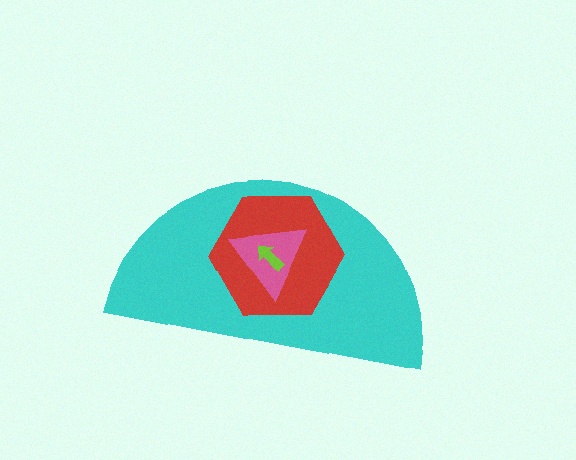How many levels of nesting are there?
4.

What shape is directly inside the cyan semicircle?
The red hexagon.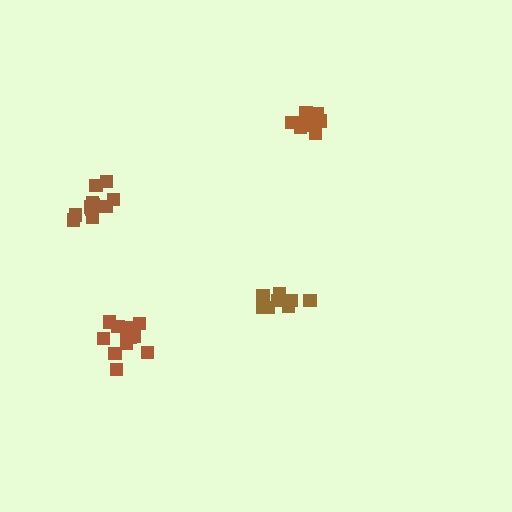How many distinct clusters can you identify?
There are 4 distinct clusters.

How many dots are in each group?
Group 1: 8 dots, Group 2: 8 dots, Group 3: 12 dots, Group 4: 12 dots (40 total).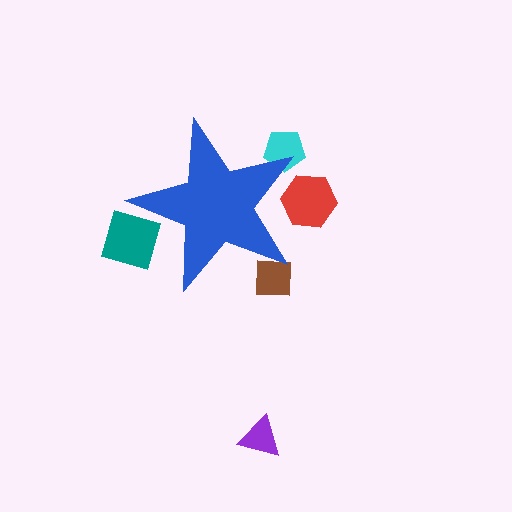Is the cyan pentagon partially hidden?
Yes, the cyan pentagon is partially hidden behind the blue star.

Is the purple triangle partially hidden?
No, the purple triangle is fully visible.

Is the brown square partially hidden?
Yes, the brown square is partially hidden behind the blue star.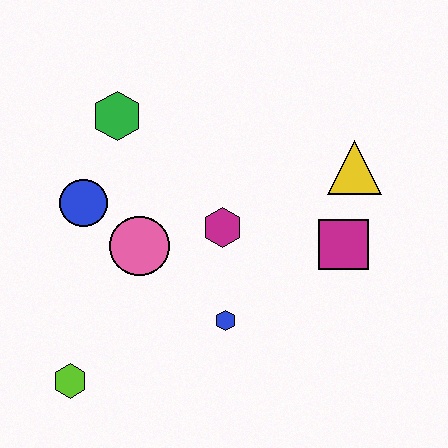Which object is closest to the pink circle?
The blue circle is closest to the pink circle.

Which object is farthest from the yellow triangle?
The lime hexagon is farthest from the yellow triangle.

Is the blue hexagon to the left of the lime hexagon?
No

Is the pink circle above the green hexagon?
No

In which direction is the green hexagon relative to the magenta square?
The green hexagon is to the left of the magenta square.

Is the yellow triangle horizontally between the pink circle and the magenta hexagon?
No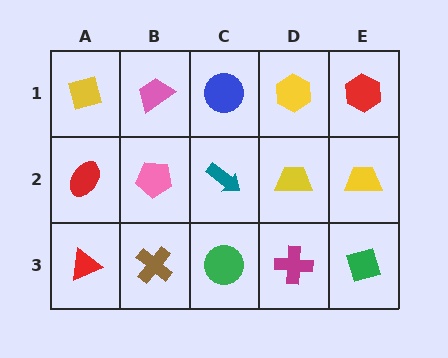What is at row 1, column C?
A blue circle.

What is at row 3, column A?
A red triangle.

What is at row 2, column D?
A yellow trapezoid.